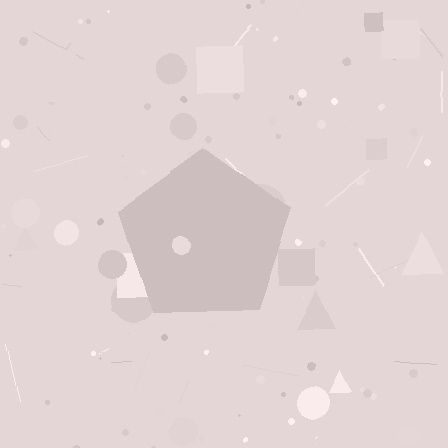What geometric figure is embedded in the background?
A pentagon is embedded in the background.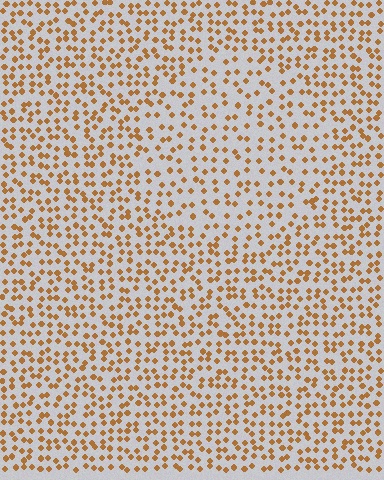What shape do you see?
I see a circle.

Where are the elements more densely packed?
The elements are more densely packed outside the circle boundary.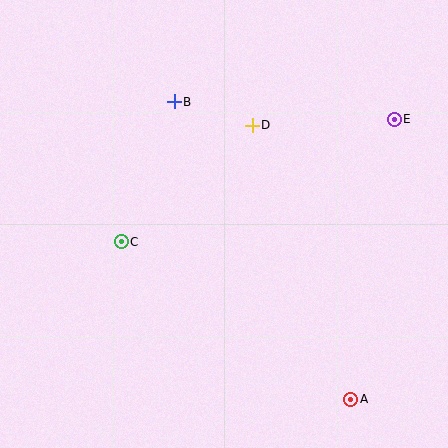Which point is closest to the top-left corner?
Point B is closest to the top-left corner.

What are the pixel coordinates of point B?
Point B is at (174, 102).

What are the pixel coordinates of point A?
Point A is at (351, 399).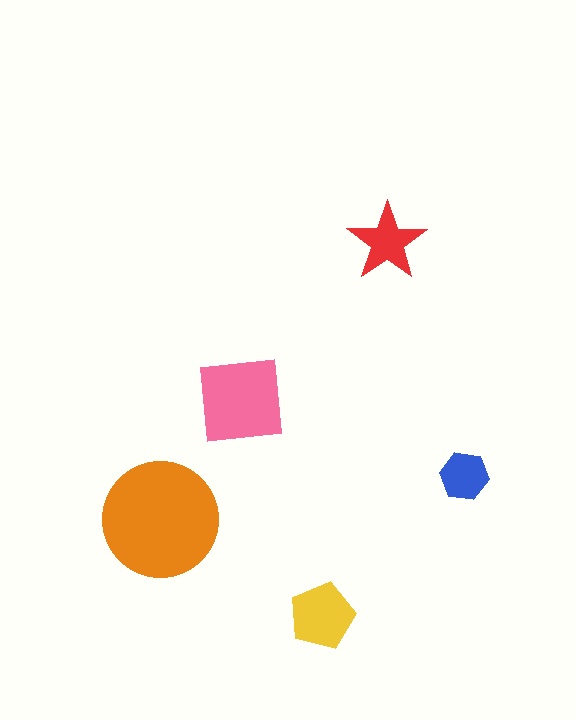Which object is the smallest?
The blue hexagon.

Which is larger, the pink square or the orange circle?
The orange circle.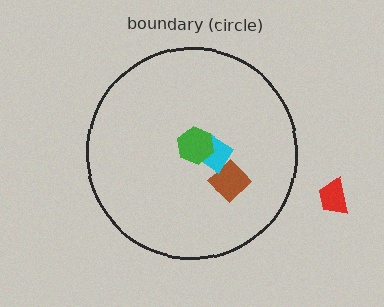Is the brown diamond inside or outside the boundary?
Inside.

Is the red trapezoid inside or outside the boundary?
Outside.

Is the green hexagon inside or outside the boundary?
Inside.